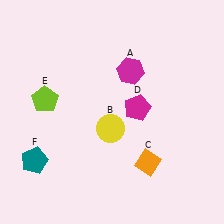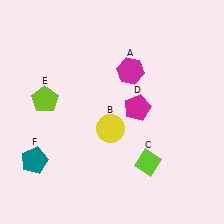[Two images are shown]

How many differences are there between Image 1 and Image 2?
There is 1 difference between the two images.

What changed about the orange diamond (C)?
In Image 1, C is orange. In Image 2, it changed to lime.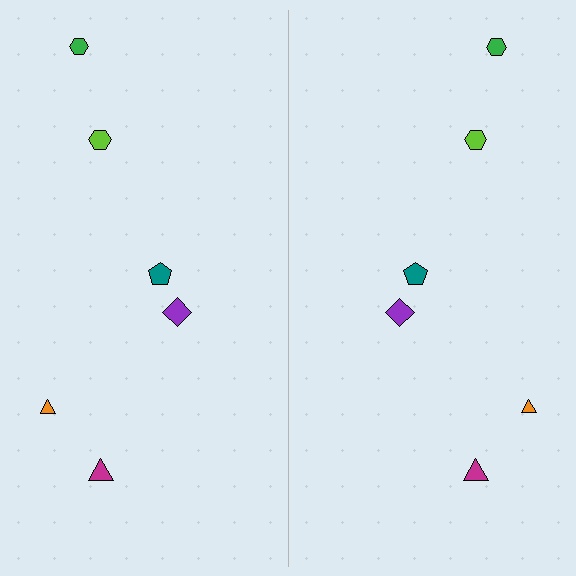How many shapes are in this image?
There are 12 shapes in this image.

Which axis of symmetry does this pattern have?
The pattern has a vertical axis of symmetry running through the center of the image.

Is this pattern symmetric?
Yes, this pattern has bilateral (reflection) symmetry.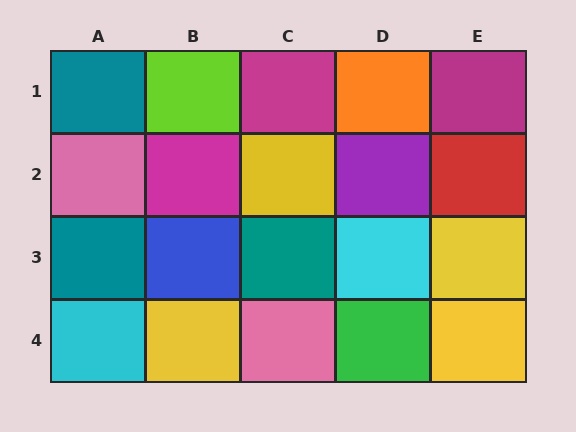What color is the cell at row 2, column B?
Magenta.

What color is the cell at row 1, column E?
Magenta.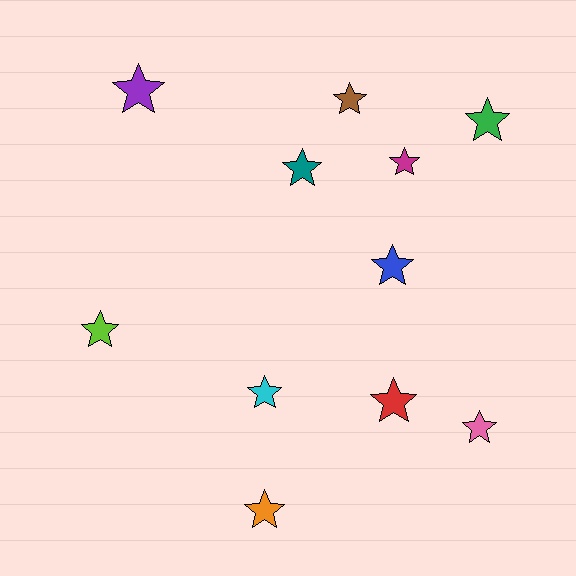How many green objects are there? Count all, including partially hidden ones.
There is 1 green object.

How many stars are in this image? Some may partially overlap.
There are 11 stars.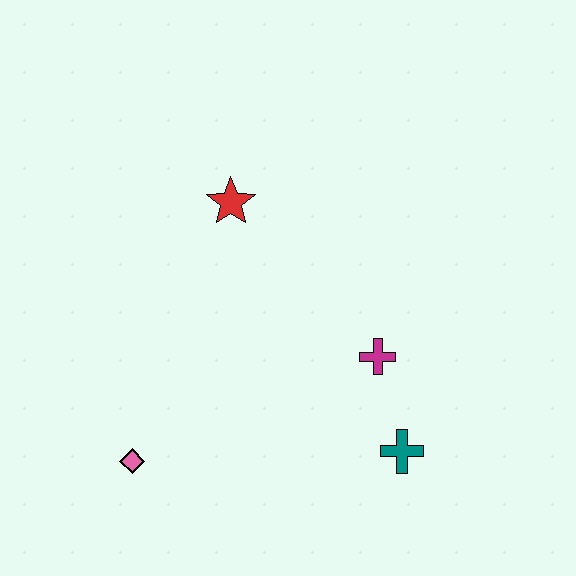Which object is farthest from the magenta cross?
The pink diamond is farthest from the magenta cross.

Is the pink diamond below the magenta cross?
Yes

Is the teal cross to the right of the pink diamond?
Yes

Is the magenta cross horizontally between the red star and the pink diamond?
No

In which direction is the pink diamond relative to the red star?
The pink diamond is below the red star.